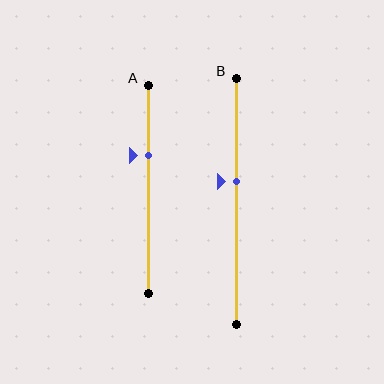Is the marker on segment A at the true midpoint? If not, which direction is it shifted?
No, the marker on segment A is shifted upward by about 16% of the segment length.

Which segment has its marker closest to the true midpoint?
Segment B has its marker closest to the true midpoint.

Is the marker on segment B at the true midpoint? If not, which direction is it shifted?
No, the marker on segment B is shifted upward by about 8% of the segment length.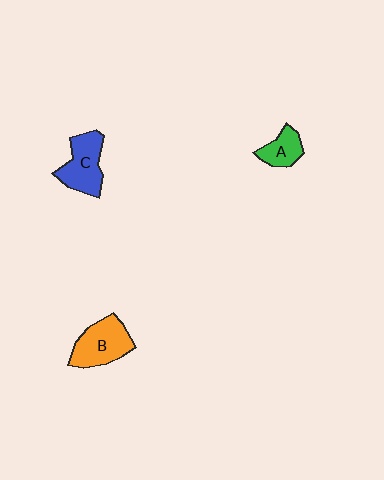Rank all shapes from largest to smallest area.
From largest to smallest: B (orange), C (blue), A (green).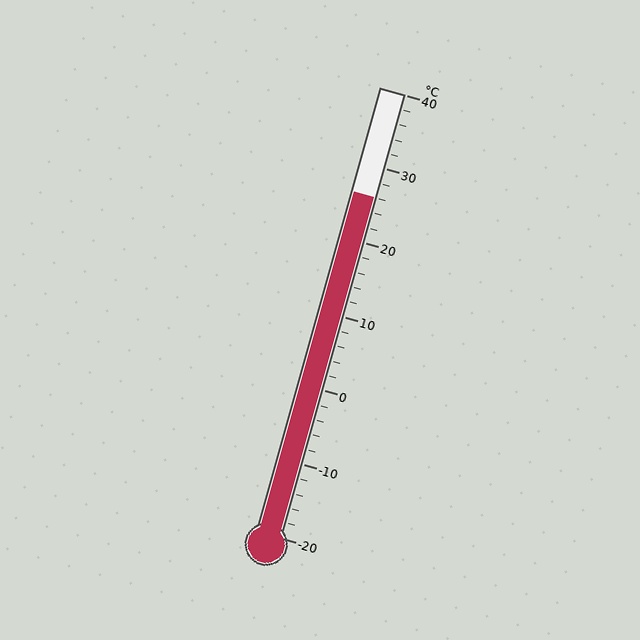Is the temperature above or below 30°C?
The temperature is below 30°C.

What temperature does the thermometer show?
The thermometer shows approximately 26°C.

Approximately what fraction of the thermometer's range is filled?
The thermometer is filled to approximately 75% of its range.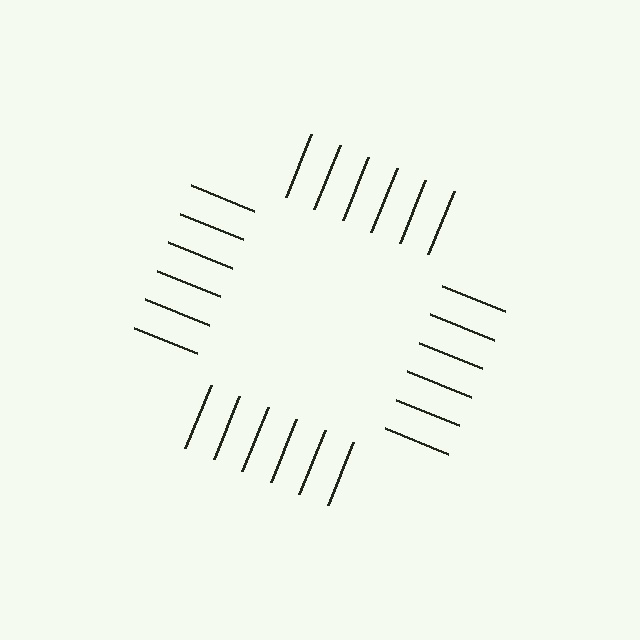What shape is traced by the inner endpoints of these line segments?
An illusory square — the line segments terminate on its edges but no continuous stroke is drawn.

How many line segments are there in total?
24 — 6 along each of the 4 edges.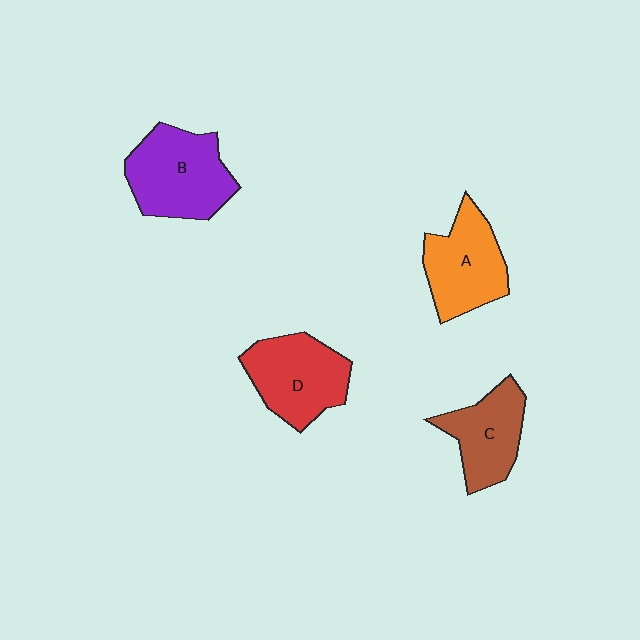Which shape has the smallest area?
Shape C (brown).